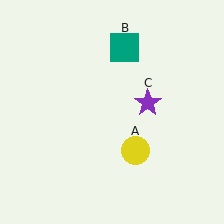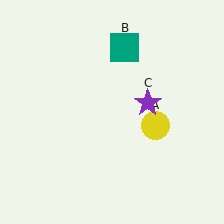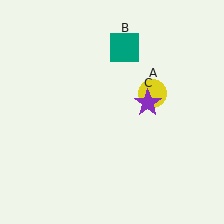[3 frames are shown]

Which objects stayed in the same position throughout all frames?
Teal square (object B) and purple star (object C) remained stationary.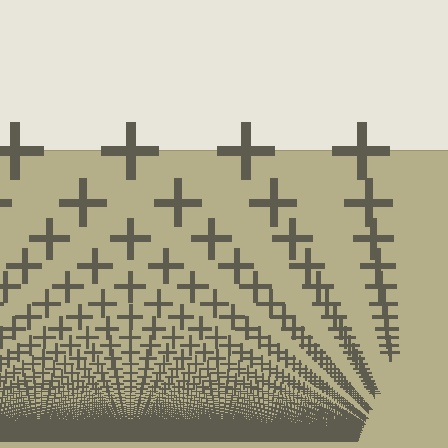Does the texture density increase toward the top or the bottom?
Density increases toward the bottom.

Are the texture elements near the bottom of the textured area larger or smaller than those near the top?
Smaller. The gradient is inverted — elements near the bottom are smaller and denser.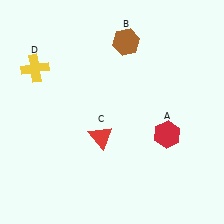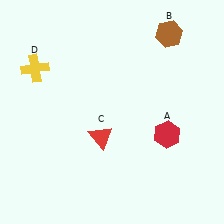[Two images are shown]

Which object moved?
The brown hexagon (B) moved right.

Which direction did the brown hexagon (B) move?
The brown hexagon (B) moved right.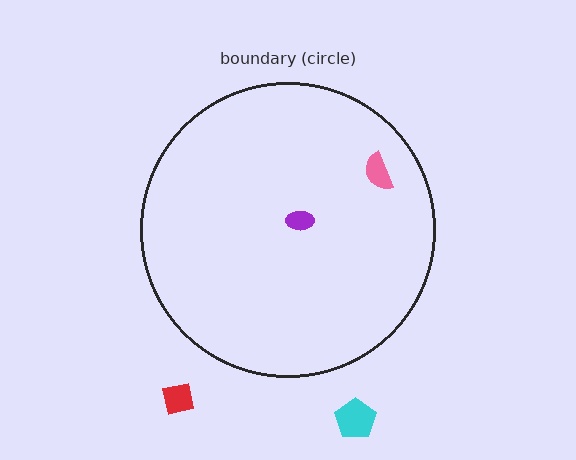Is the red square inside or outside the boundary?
Outside.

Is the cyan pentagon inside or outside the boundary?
Outside.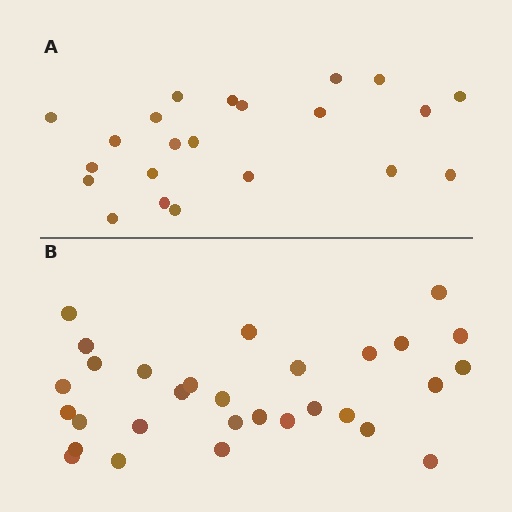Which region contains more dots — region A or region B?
Region B (the bottom region) has more dots.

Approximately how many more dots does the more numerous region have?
Region B has roughly 8 or so more dots than region A.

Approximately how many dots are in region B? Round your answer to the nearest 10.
About 30 dots.